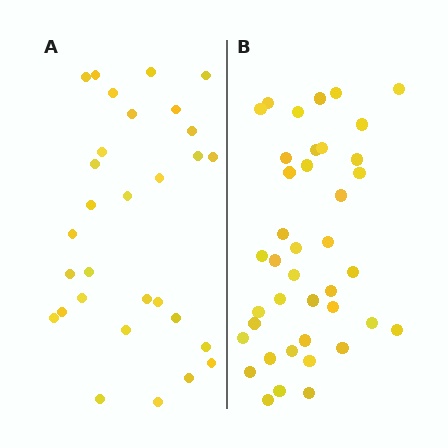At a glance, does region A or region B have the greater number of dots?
Region B (the right region) has more dots.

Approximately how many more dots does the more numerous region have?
Region B has roughly 10 or so more dots than region A.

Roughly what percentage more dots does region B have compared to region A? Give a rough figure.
About 35% more.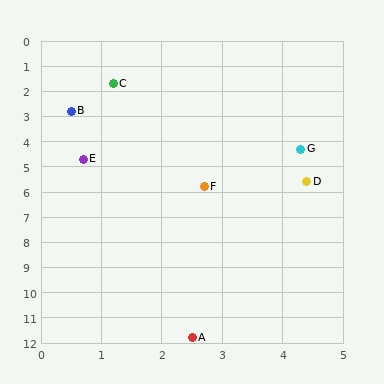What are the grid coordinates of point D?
Point D is at approximately (4.4, 5.6).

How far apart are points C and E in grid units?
Points C and E are about 3.0 grid units apart.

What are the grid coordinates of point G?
Point G is at approximately (4.3, 4.3).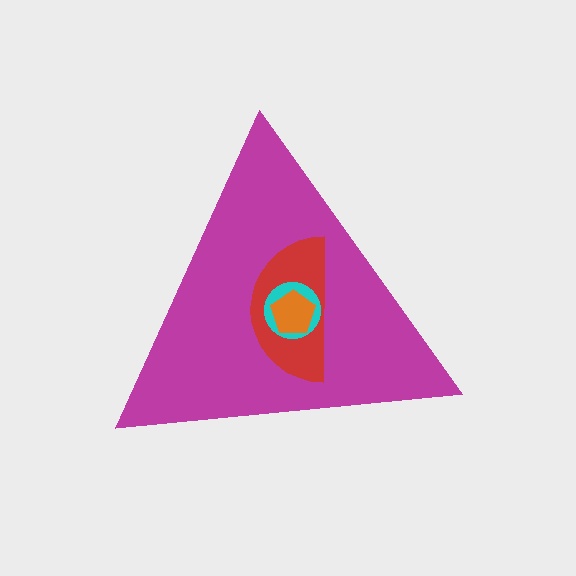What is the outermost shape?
The magenta triangle.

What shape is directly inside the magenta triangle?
The red semicircle.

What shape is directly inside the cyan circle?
The orange pentagon.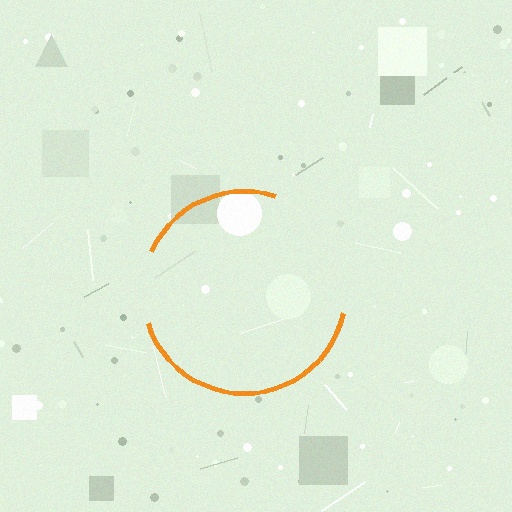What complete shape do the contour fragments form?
The contour fragments form a circle.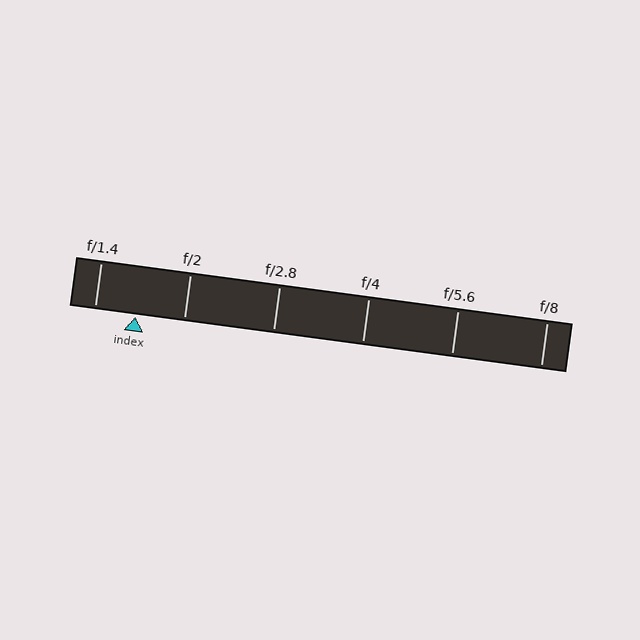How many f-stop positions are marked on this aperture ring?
There are 6 f-stop positions marked.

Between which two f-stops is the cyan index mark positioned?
The index mark is between f/1.4 and f/2.